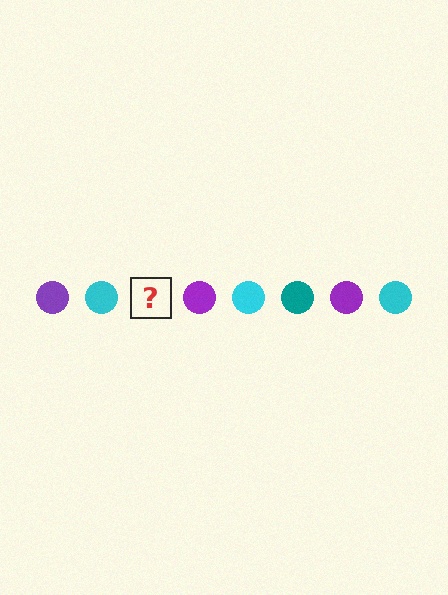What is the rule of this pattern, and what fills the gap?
The rule is that the pattern cycles through purple, cyan, teal circles. The gap should be filled with a teal circle.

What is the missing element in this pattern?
The missing element is a teal circle.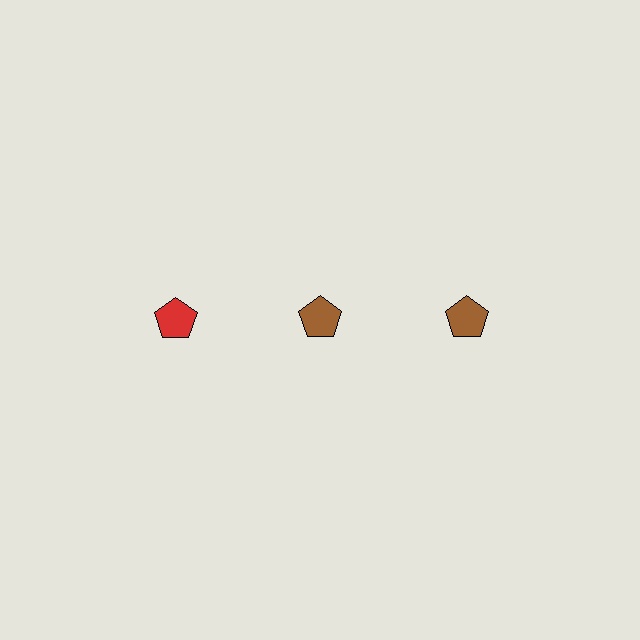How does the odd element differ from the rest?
It has a different color: red instead of brown.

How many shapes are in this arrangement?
There are 3 shapes arranged in a grid pattern.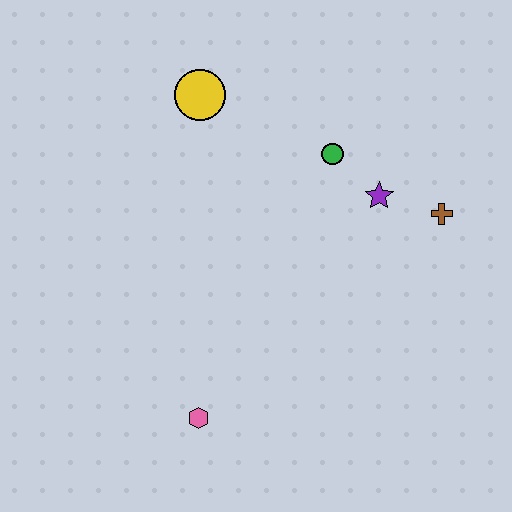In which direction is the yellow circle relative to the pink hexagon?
The yellow circle is above the pink hexagon.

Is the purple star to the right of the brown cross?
No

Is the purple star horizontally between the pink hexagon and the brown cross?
Yes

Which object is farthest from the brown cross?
The pink hexagon is farthest from the brown cross.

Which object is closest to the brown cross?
The purple star is closest to the brown cross.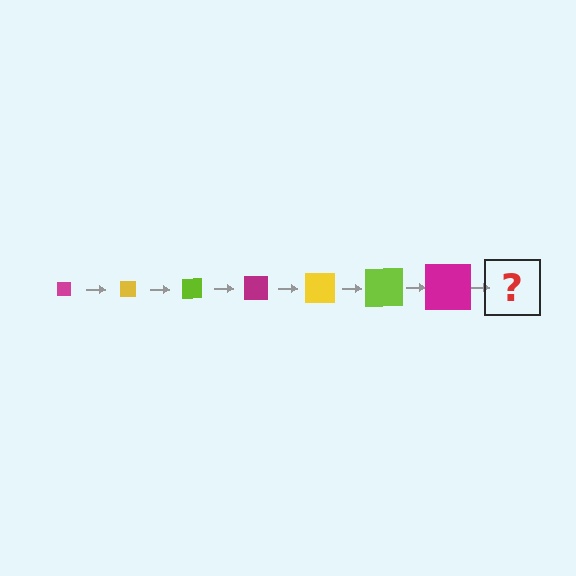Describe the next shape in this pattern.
It should be a yellow square, larger than the previous one.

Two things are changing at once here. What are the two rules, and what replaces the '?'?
The two rules are that the square grows larger each step and the color cycles through magenta, yellow, and lime. The '?' should be a yellow square, larger than the previous one.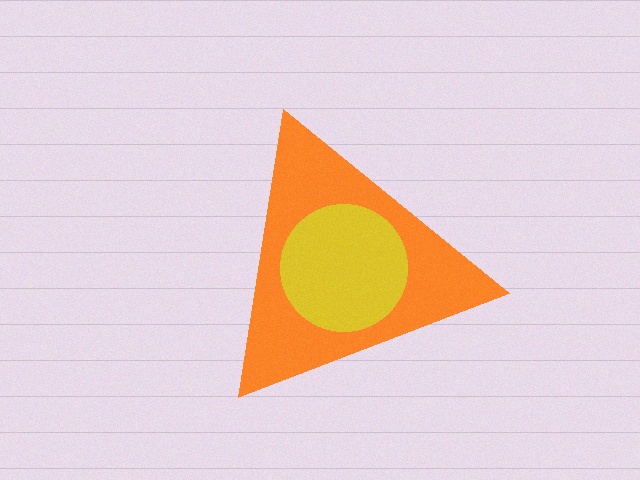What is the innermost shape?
The yellow circle.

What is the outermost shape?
The orange triangle.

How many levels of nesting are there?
2.